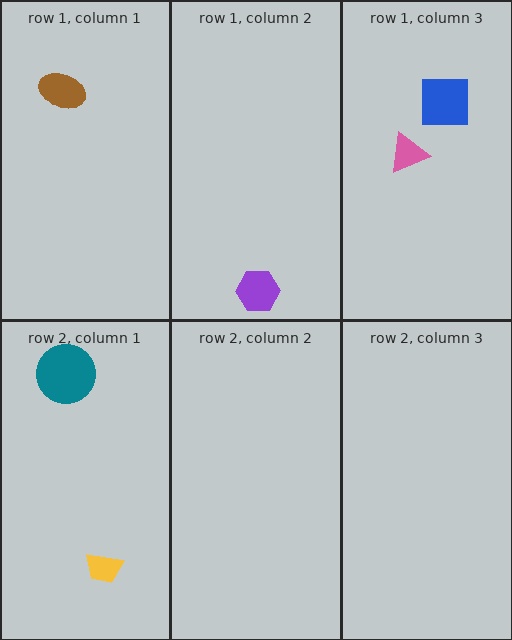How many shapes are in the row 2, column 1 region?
2.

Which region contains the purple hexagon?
The row 1, column 2 region.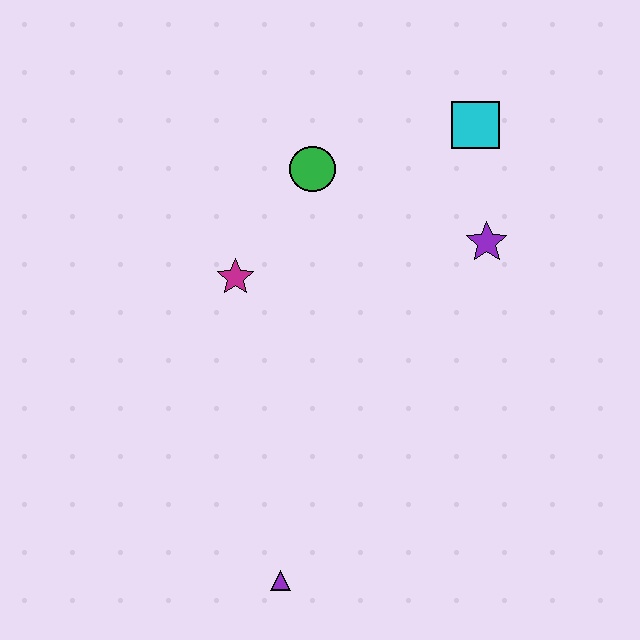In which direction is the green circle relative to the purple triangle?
The green circle is above the purple triangle.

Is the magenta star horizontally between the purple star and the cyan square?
No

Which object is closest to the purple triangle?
The magenta star is closest to the purple triangle.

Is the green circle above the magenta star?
Yes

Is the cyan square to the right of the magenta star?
Yes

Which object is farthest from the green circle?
The purple triangle is farthest from the green circle.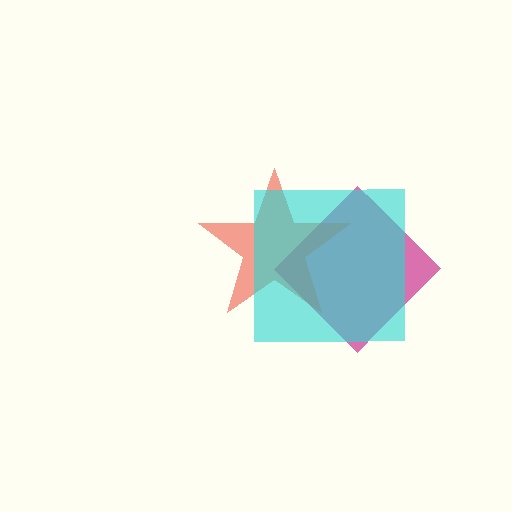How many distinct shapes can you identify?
There are 3 distinct shapes: a magenta diamond, a red star, a cyan square.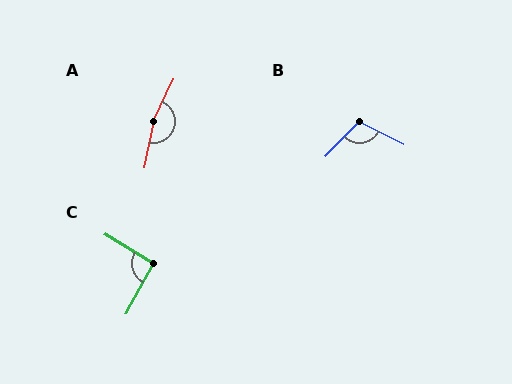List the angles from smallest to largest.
C (93°), B (107°), A (165°).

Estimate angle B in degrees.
Approximately 107 degrees.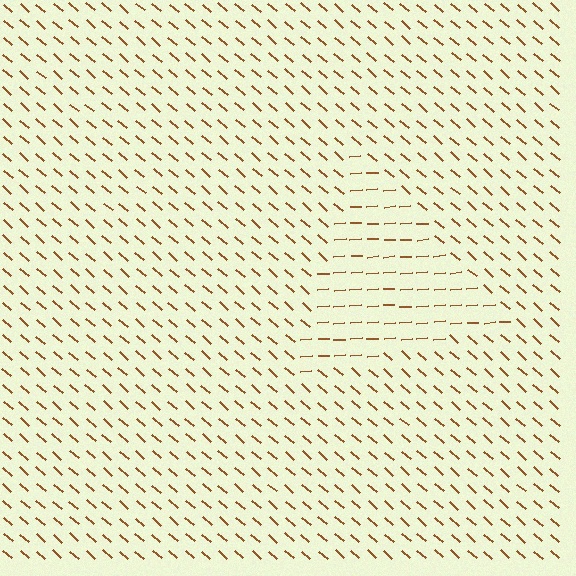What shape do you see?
I see a triangle.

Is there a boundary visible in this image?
Yes, there is a texture boundary formed by a change in line orientation.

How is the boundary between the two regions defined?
The boundary is defined purely by a change in line orientation (approximately 45 degrees difference). All lines are the same color and thickness.